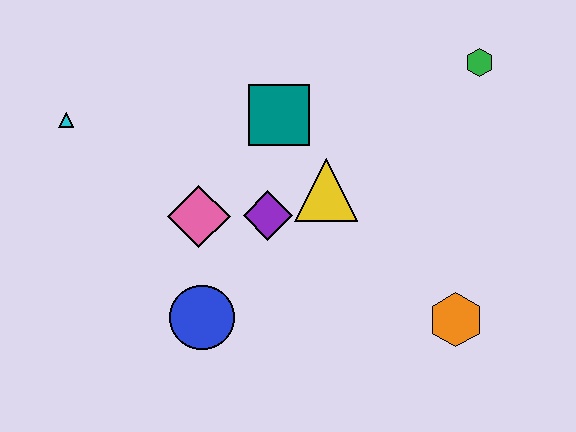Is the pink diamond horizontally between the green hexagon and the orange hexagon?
No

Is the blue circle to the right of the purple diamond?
No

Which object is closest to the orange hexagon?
The yellow triangle is closest to the orange hexagon.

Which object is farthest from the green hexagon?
The cyan triangle is farthest from the green hexagon.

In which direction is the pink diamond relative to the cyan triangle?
The pink diamond is to the right of the cyan triangle.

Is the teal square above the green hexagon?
No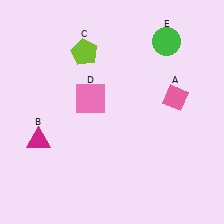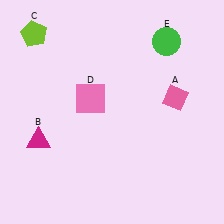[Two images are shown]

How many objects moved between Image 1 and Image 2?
1 object moved between the two images.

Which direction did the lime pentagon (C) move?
The lime pentagon (C) moved left.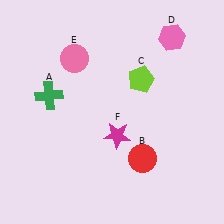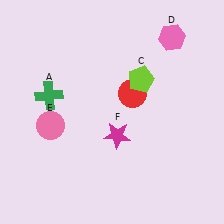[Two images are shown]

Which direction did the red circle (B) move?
The red circle (B) moved up.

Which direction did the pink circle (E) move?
The pink circle (E) moved down.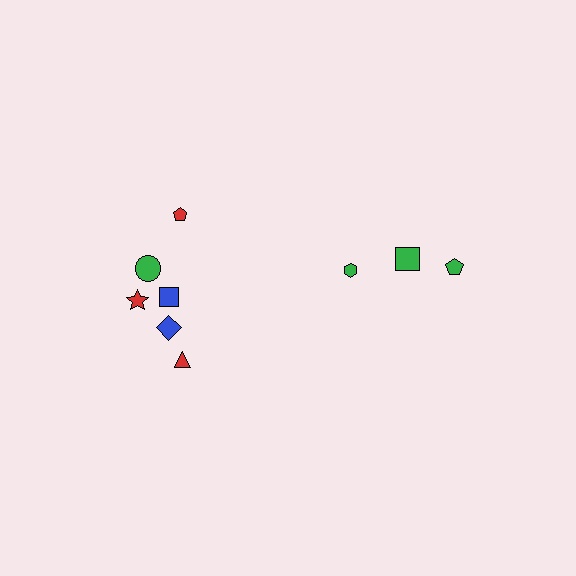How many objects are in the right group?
There are 3 objects.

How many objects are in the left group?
There are 6 objects.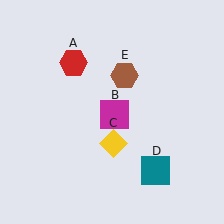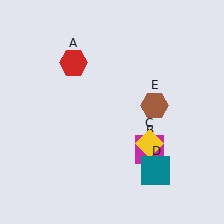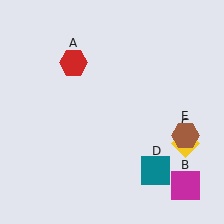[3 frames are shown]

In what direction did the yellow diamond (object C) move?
The yellow diamond (object C) moved right.